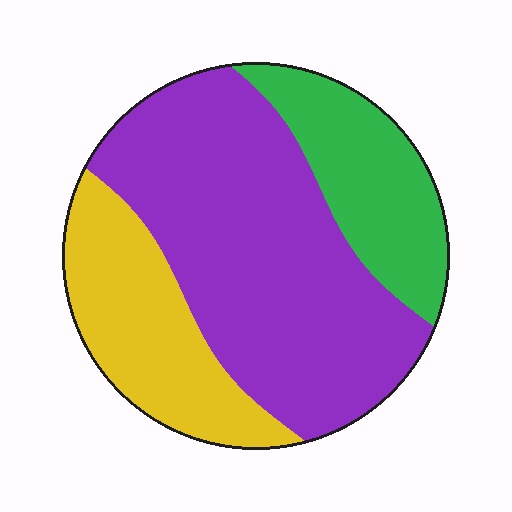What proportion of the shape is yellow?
Yellow covers about 25% of the shape.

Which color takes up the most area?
Purple, at roughly 55%.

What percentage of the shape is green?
Green covers roughly 20% of the shape.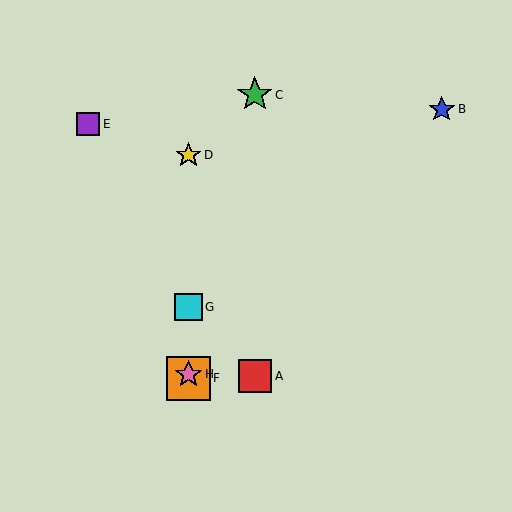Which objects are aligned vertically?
Objects D, F, G, H are aligned vertically.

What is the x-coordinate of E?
Object E is at x≈88.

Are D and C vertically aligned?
No, D is at x≈188 and C is at x≈255.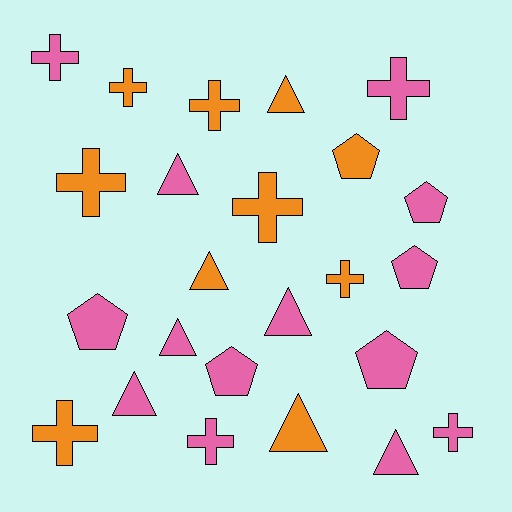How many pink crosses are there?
There are 4 pink crosses.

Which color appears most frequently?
Pink, with 14 objects.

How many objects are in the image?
There are 24 objects.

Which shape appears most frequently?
Cross, with 10 objects.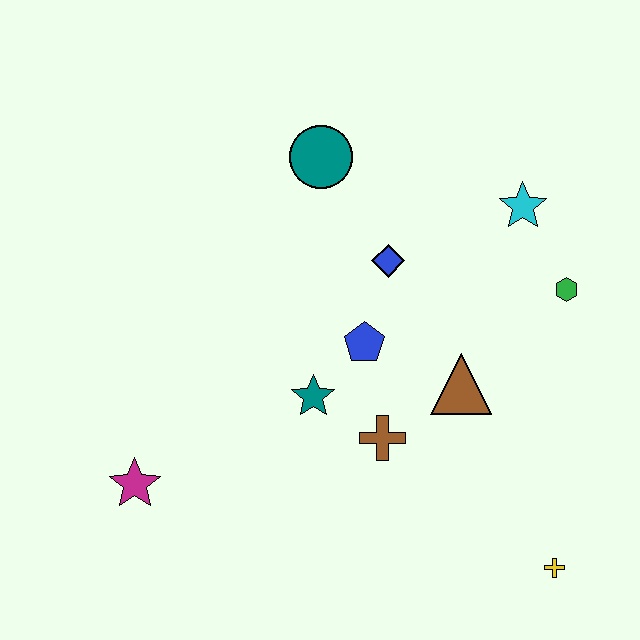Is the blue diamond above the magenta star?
Yes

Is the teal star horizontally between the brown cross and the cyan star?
No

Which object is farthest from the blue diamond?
The yellow cross is farthest from the blue diamond.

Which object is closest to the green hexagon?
The cyan star is closest to the green hexagon.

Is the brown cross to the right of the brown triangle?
No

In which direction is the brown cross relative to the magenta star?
The brown cross is to the right of the magenta star.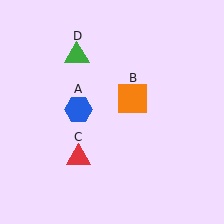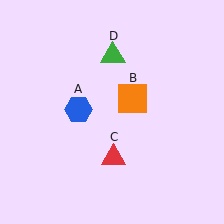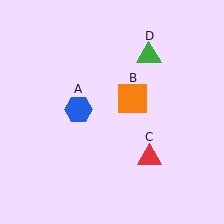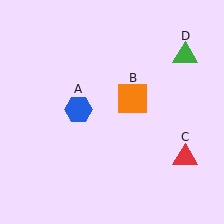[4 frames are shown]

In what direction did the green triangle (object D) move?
The green triangle (object D) moved right.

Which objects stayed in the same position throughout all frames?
Blue hexagon (object A) and orange square (object B) remained stationary.